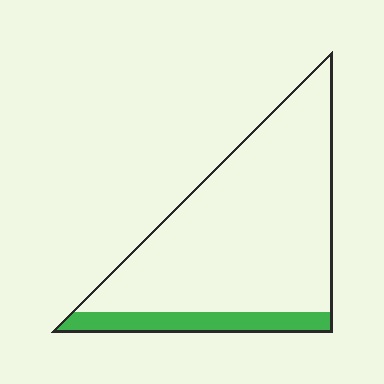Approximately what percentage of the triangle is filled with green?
Approximately 15%.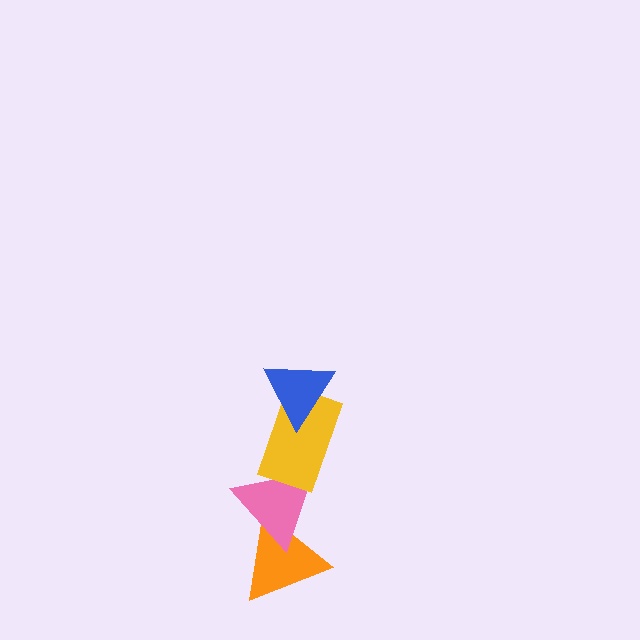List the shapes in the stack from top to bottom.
From top to bottom: the blue triangle, the yellow rectangle, the pink triangle, the orange triangle.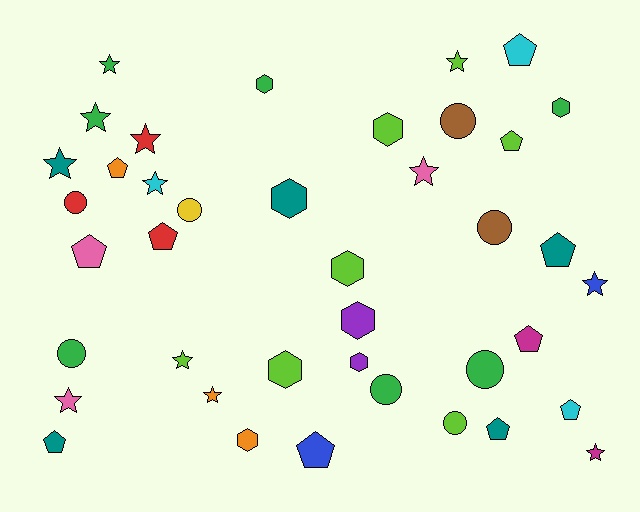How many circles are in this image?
There are 8 circles.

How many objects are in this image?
There are 40 objects.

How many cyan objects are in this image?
There are 3 cyan objects.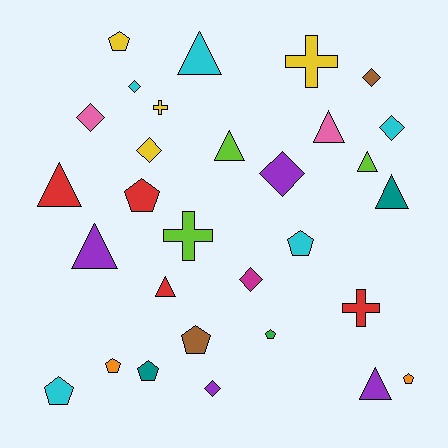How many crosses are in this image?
There are 4 crosses.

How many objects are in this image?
There are 30 objects.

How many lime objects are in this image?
There are 3 lime objects.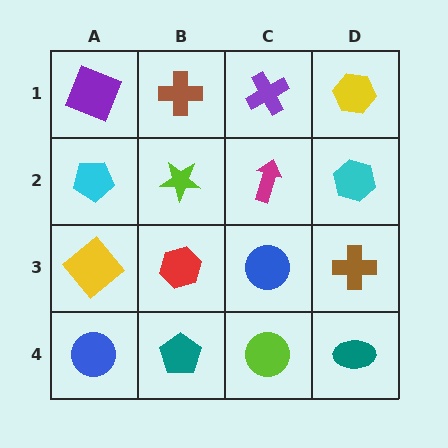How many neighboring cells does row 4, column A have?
2.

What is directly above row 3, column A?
A cyan pentagon.